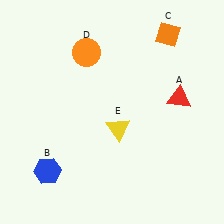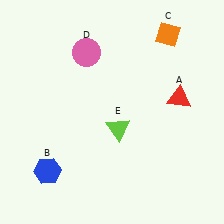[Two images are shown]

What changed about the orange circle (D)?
In Image 1, D is orange. In Image 2, it changed to pink.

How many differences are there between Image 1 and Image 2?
There are 2 differences between the two images.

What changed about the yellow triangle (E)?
In Image 1, E is yellow. In Image 2, it changed to lime.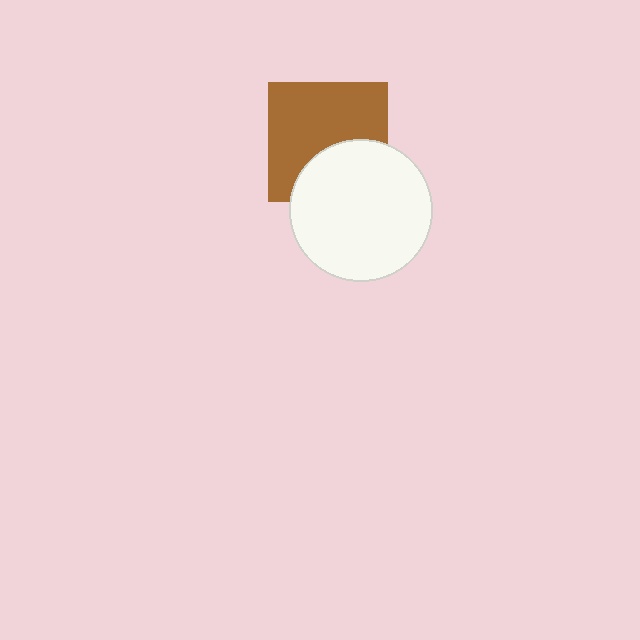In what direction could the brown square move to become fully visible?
The brown square could move up. That would shift it out from behind the white circle entirely.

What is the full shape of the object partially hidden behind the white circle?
The partially hidden object is a brown square.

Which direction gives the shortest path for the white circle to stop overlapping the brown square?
Moving down gives the shortest separation.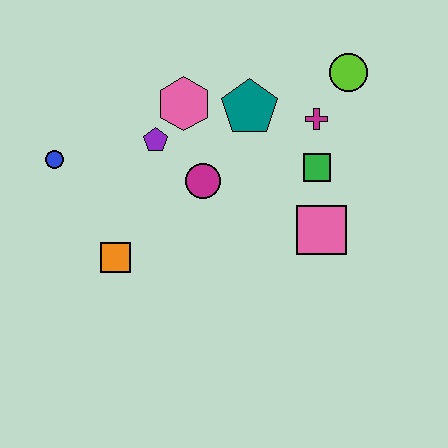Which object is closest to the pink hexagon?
The purple pentagon is closest to the pink hexagon.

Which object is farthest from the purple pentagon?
The lime circle is farthest from the purple pentagon.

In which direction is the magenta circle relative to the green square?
The magenta circle is to the left of the green square.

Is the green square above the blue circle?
No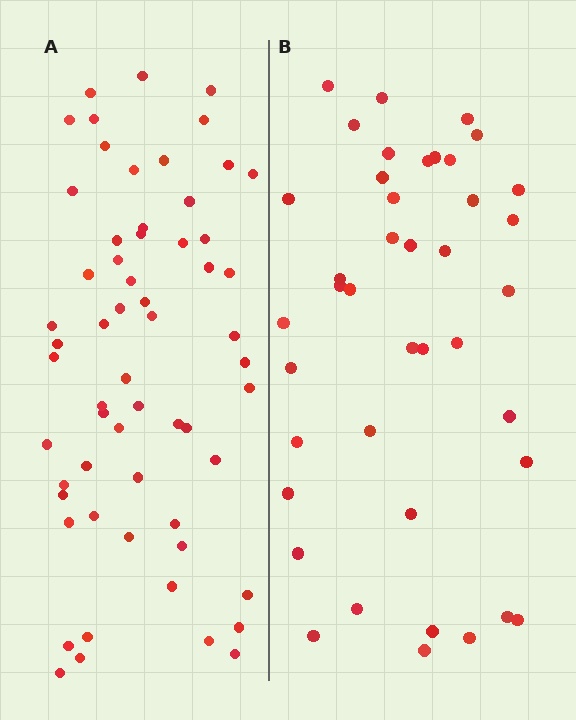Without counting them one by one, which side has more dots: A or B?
Region A (the left region) has more dots.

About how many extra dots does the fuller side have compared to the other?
Region A has approximately 20 more dots than region B.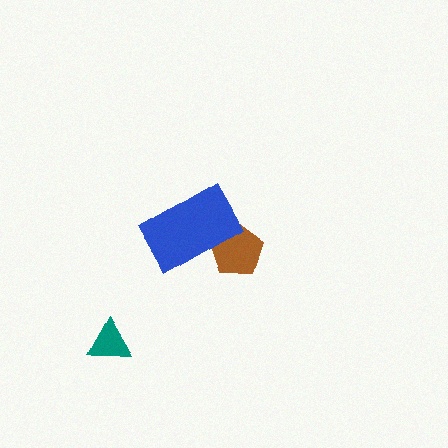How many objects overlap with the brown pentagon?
1 object overlaps with the brown pentagon.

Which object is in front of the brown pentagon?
The blue rectangle is in front of the brown pentagon.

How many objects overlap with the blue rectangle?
1 object overlaps with the blue rectangle.